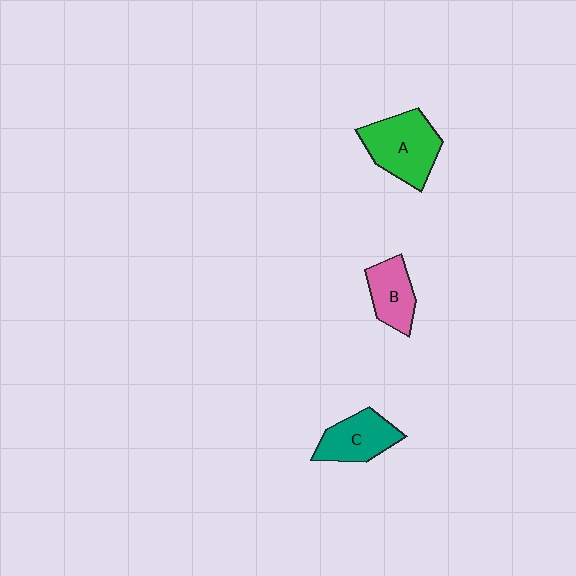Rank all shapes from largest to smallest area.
From largest to smallest: A (green), C (teal), B (pink).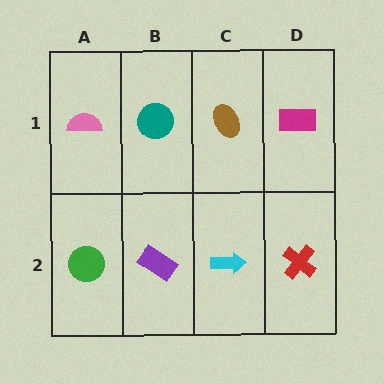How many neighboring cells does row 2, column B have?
3.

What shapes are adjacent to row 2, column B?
A teal circle (row 1, column B), a green circle (row 2, column A), a cyan arrow (row 2, column C).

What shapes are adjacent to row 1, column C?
A cyan arrow (row 2, column C), a teal circle (row 1, column B), a magenta rectangle (row 1, column D).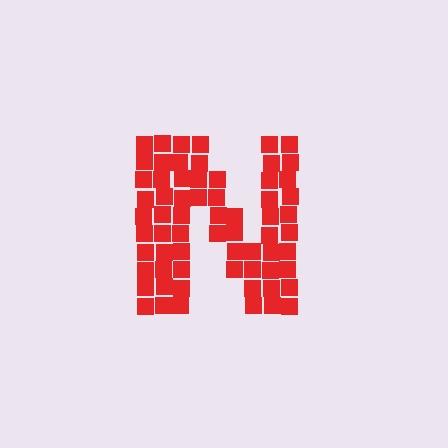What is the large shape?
The large shape is the letter N.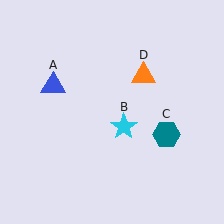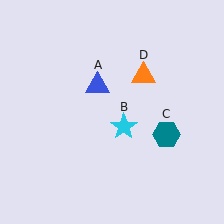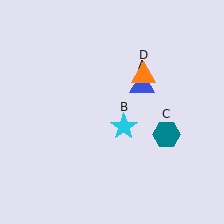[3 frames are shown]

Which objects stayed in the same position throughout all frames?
Cyan star (object B) and teal hexagon (object C) and orange triangle (object D) remained stationary.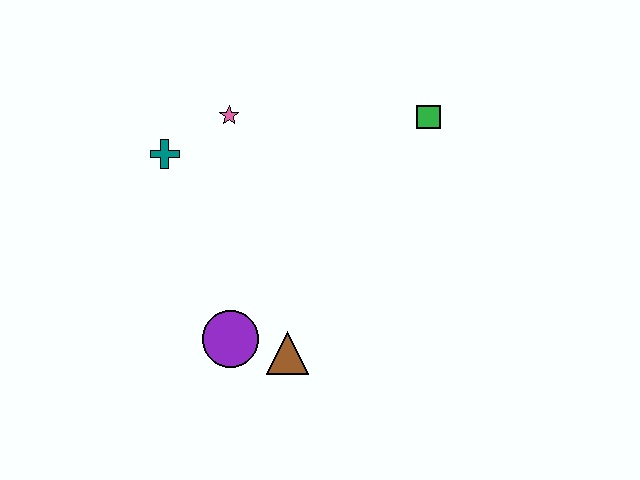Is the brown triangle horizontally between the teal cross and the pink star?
No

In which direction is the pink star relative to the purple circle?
The pink star is above the purple circle.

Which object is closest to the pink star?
The teal cross is closest to the pink star.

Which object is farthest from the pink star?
The brown triangle is farthest from the pink star.